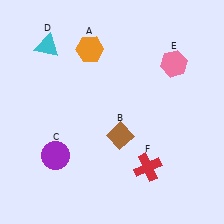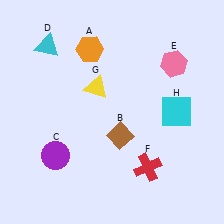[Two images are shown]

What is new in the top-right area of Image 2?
A cyan square (H) was added in the top-right area of Image 2.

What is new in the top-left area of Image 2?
A yellow triangle (G) was added in the top-left area of Image 2.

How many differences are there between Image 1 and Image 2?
There are 2 differences between the two images.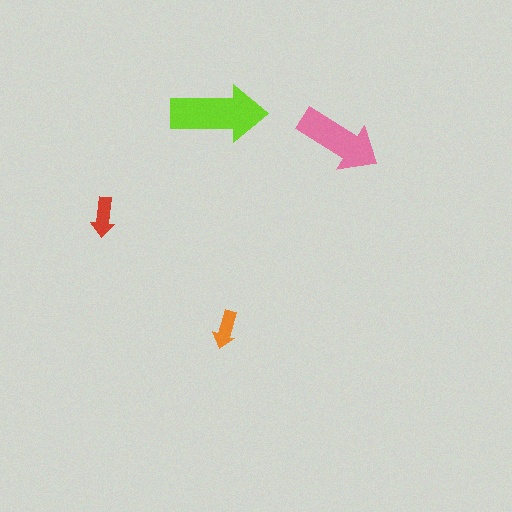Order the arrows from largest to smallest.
the lime one, the pink one, the red one, the orange one.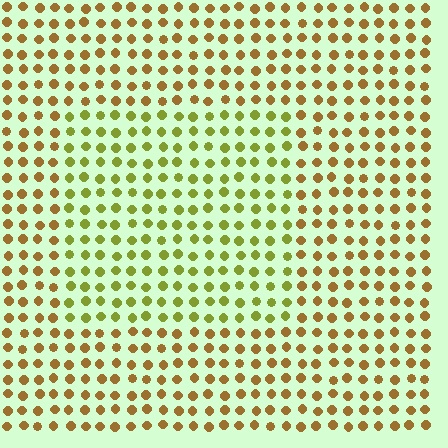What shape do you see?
I see a rectangle.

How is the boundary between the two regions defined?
The boundary is defined purely by a slight shift in hue (about 38 degrees). Spacing, size, and orientation are identical on both sides.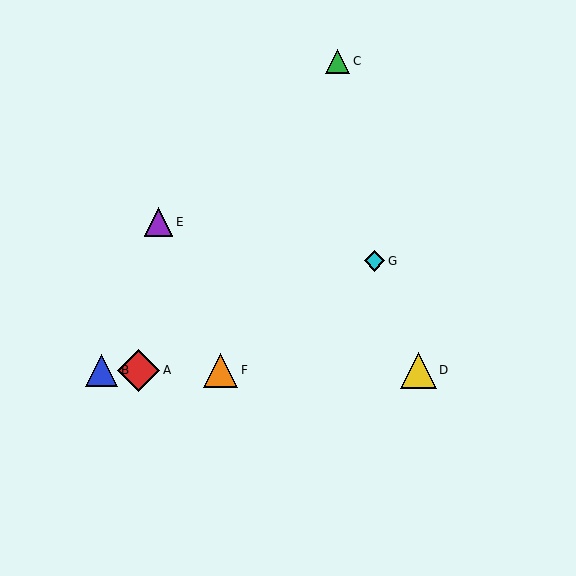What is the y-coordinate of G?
Object G is at y≈261.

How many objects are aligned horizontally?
4 objects (A, B, D, F) are aligned horizontally.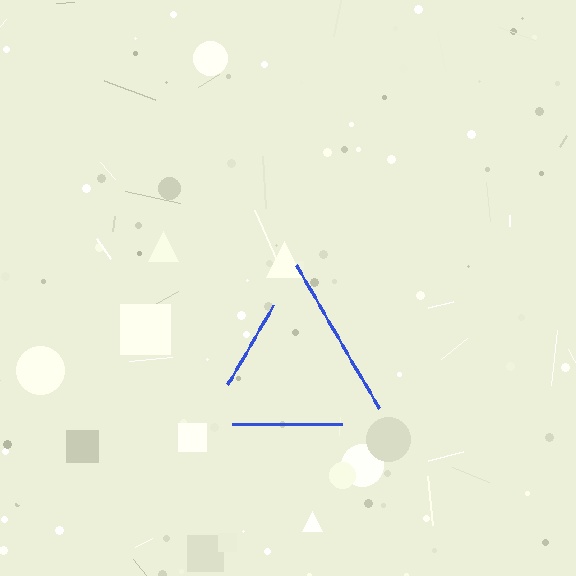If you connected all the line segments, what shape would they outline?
They would outline a triangle.